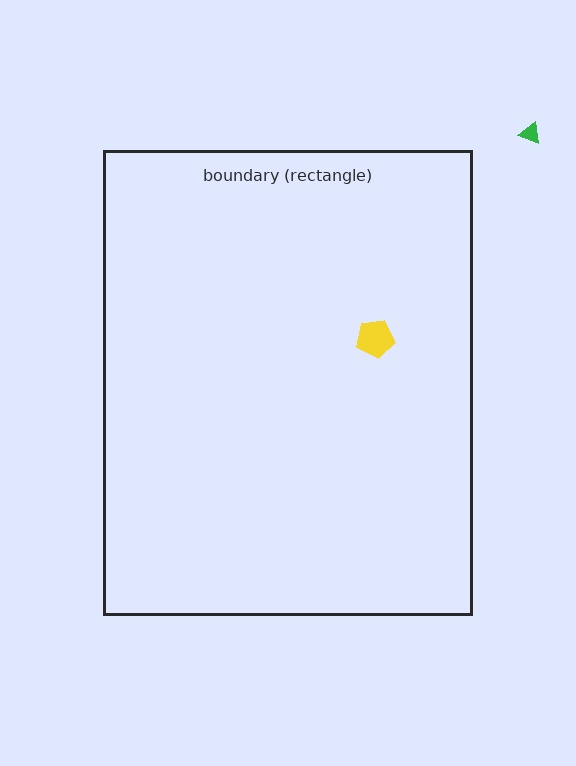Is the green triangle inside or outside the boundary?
Outside.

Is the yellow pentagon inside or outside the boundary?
Inside.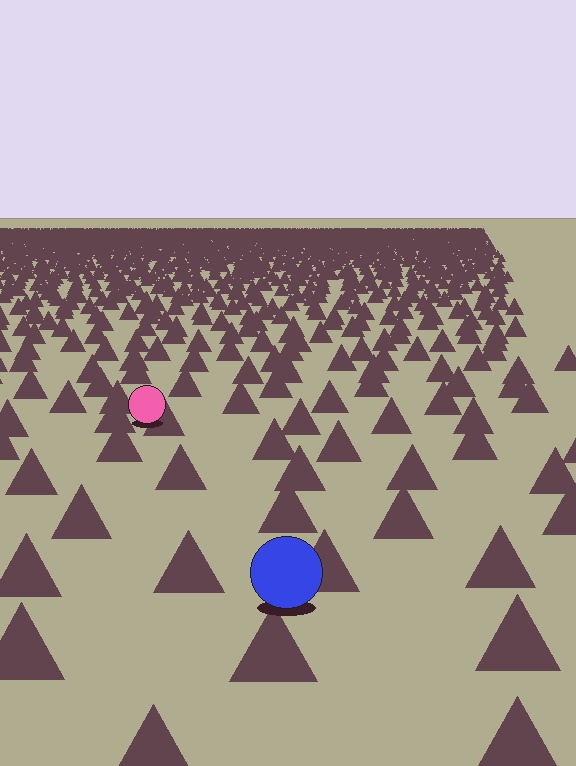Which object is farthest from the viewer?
The pink circle is farthest from the viewer. It appears smaller and the ground texture around it is denser.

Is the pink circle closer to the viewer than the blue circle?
No. The blue circle is closer — you can tell from the texture gradient: the ground texture is coarser near it.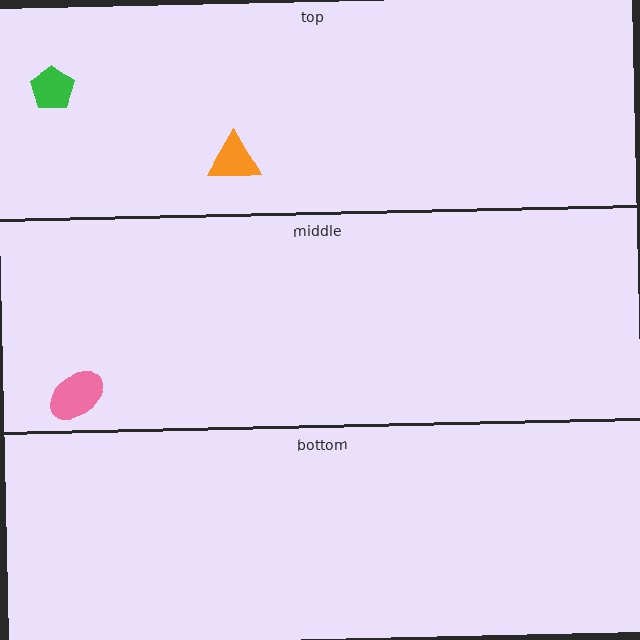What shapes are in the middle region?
The pink ellipse.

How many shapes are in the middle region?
1.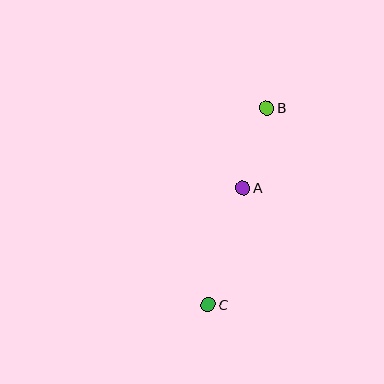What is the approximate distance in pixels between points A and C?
The distance between A and C is approximately 121 pixels.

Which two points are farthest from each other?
Points B and C are farthest from each other.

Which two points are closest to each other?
Points A and B are closest to each other.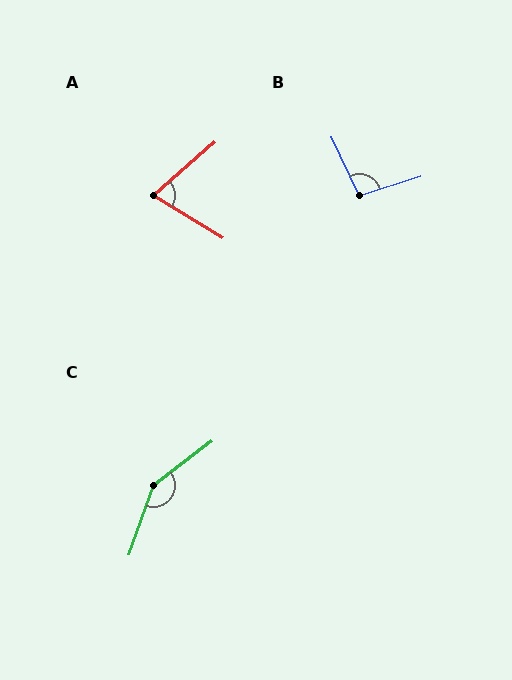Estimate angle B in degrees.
Approximately 98 degrees.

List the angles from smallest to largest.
A (72°), B (98°), C (147°).